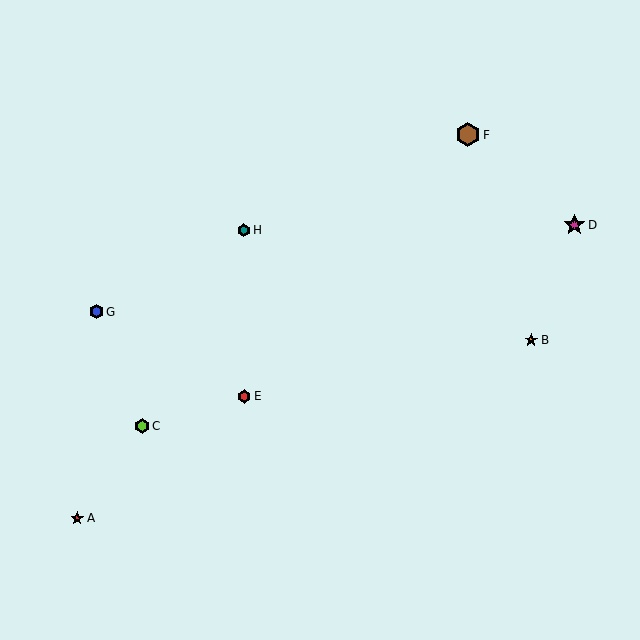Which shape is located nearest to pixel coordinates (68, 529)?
The red star (labeled A) at (77, 518) is nearest to that location.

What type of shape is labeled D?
Shape D is a magenta star.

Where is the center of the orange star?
The center of the orange star is at (531, 340).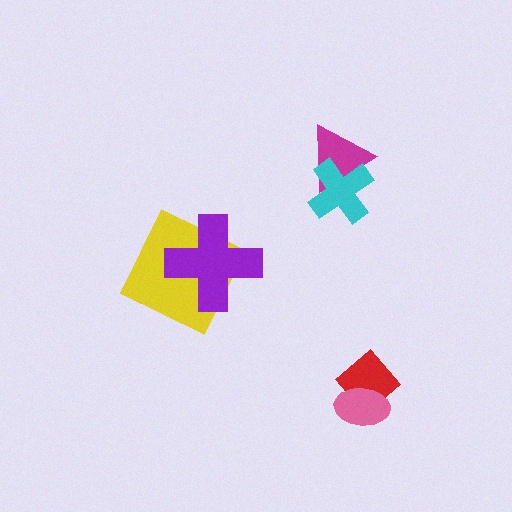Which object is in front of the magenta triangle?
The cyan cross is in front of the magenta triangle.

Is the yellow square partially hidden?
Yes, it is partially covered by another shape.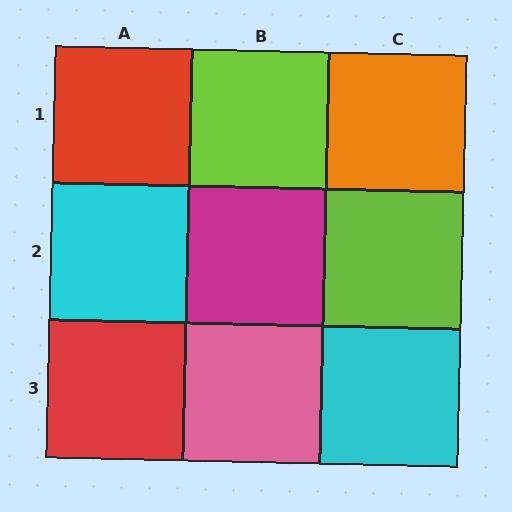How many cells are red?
2 cells are red.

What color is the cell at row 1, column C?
Orange.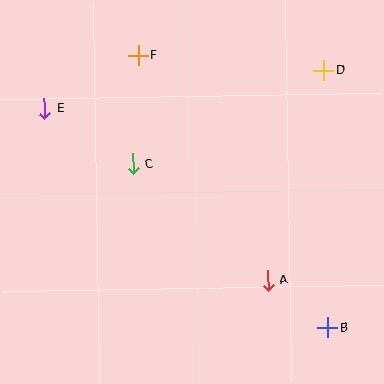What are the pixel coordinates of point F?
Point F is at (138, 55).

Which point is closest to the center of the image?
Point C at (133, 164) is closest to the center.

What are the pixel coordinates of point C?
Point C is at (133, 164).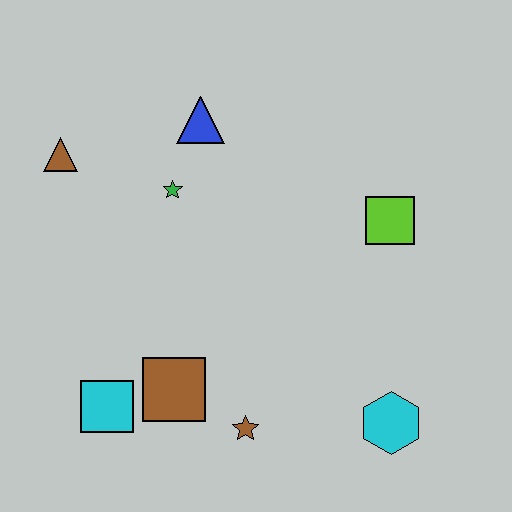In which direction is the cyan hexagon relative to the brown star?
The cyan hexagon is to the right of the brown star.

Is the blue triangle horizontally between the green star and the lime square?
Yes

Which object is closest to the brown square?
The cyan square is closest to the brown square.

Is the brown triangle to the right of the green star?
No